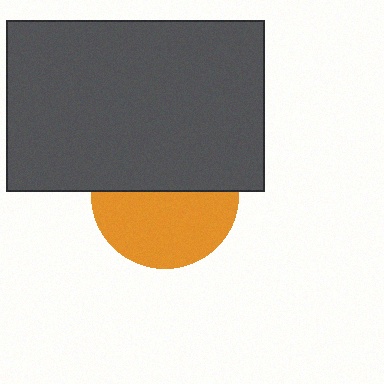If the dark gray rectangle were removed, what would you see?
You would see the complete orange circle.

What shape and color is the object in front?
The object in front is a dark gray rectangle.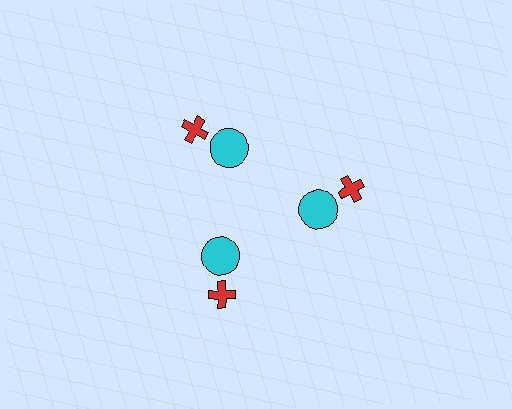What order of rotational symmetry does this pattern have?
This pattern has 3-fold rotational symmetry.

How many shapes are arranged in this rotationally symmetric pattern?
There are 6 shapes, arranged in 3 groups of 2.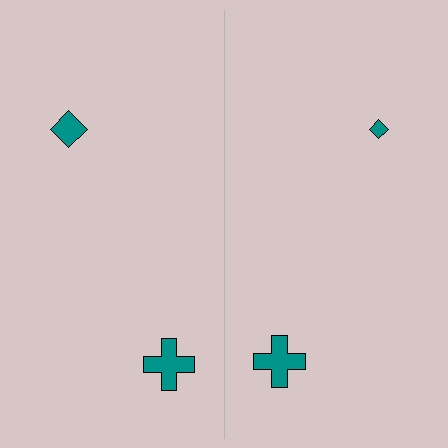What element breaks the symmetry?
The teal diamond on the right side has a different size than its mirror counterpart.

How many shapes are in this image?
There are 4 shapes in this image.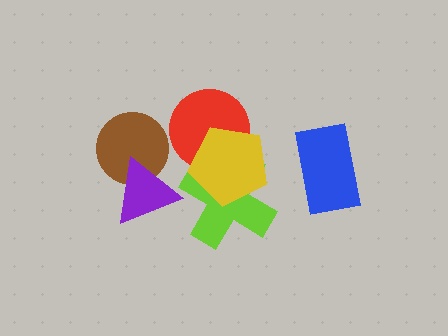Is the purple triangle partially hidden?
No, no other shape covers it.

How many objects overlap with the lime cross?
2 objects overlap with the lime cross.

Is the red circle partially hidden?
Yes, it is partially covered by another shape.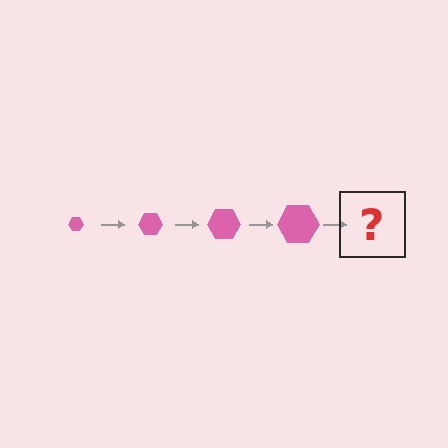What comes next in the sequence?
The next element should be a pink hexagon, larger than the previous one.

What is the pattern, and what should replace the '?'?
The pattern is that the hexagon gets progressively larger each step. The '?' should be a pink hexagon, larger than the previous one.